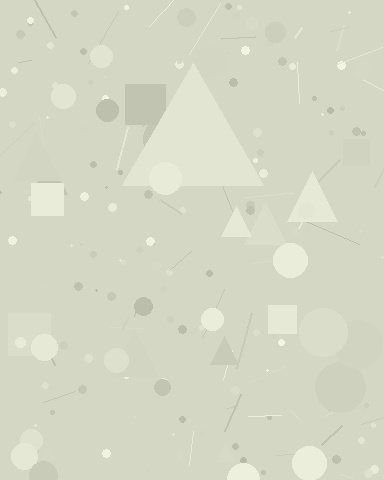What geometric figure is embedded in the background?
A triangle is embedded in the background.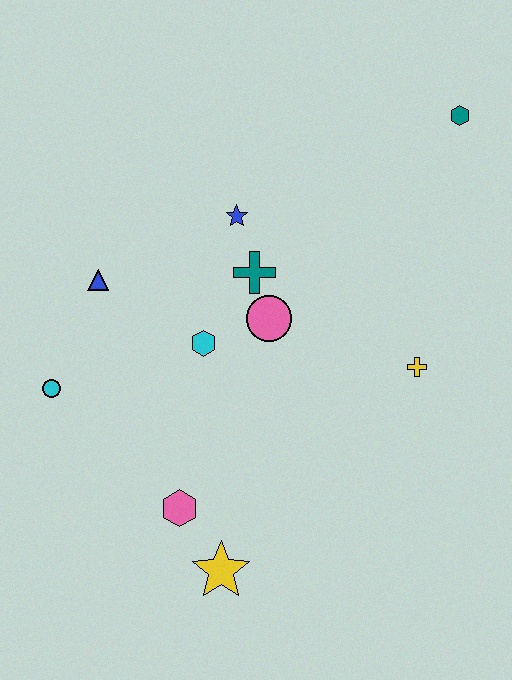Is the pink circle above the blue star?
No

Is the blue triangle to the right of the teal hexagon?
No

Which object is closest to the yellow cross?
The pink circle is closest to the yellow cross.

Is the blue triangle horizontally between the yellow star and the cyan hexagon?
No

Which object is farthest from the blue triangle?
The teal hexagon is farthest from the blue triangle.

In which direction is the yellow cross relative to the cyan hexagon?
The yellow cross is to the right of the cyan hexagon.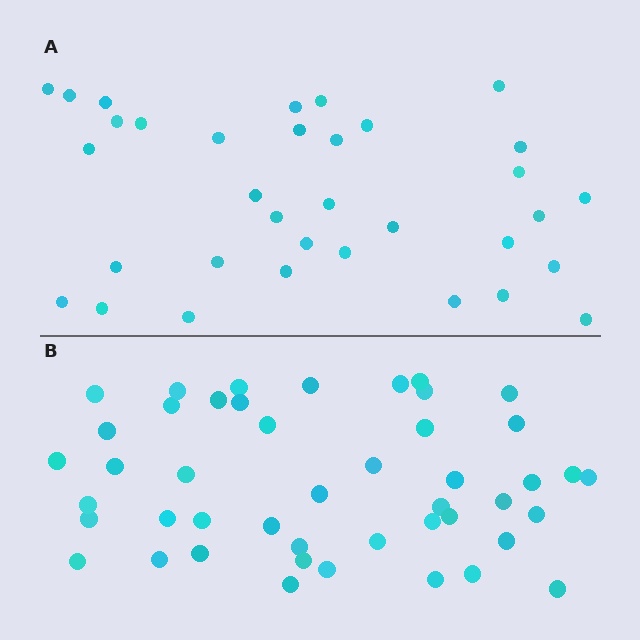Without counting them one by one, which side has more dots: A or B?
Region B (the bottom region) has more dots.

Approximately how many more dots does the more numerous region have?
Region B has roughly 12 or so more dots than region A.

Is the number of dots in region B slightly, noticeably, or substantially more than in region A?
Region B has noticeably more, but not dramatically so. The ratio is roughly 1.4 to 1.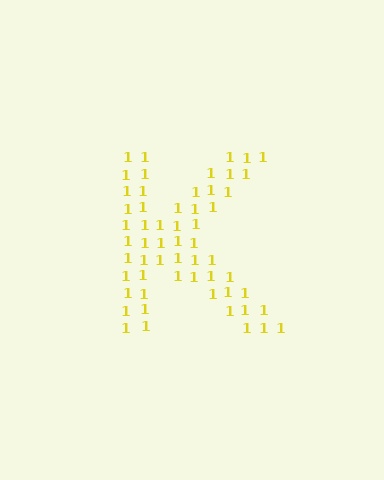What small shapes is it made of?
It is made of small digit 1's.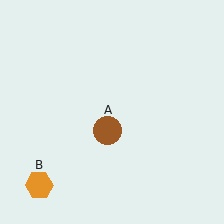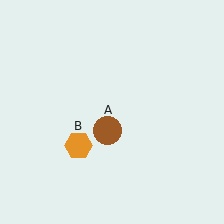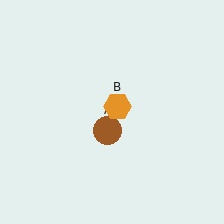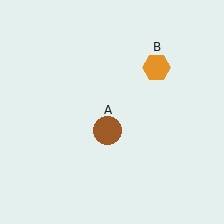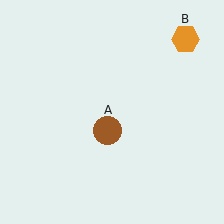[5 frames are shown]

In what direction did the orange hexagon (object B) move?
The orange hexagon (object B) moved up and to the right.